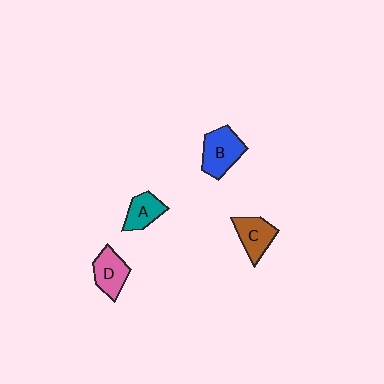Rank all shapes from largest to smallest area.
From largest to smallest: B (blue), C (brown), D (pink), A (teal).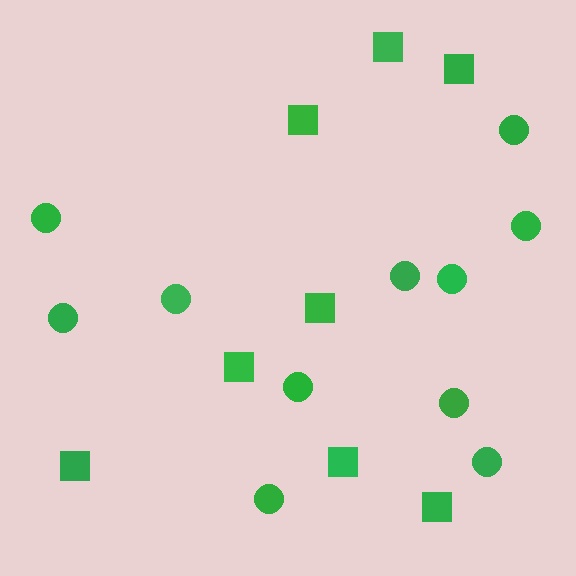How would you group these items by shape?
There are 2 groups: one group of squares (8) and one group of circles (11).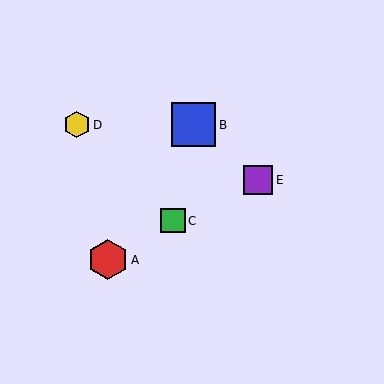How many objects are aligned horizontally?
2 objects (B, D) are aligned horizontally.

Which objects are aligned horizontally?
Objects B, D are aligned horizontally.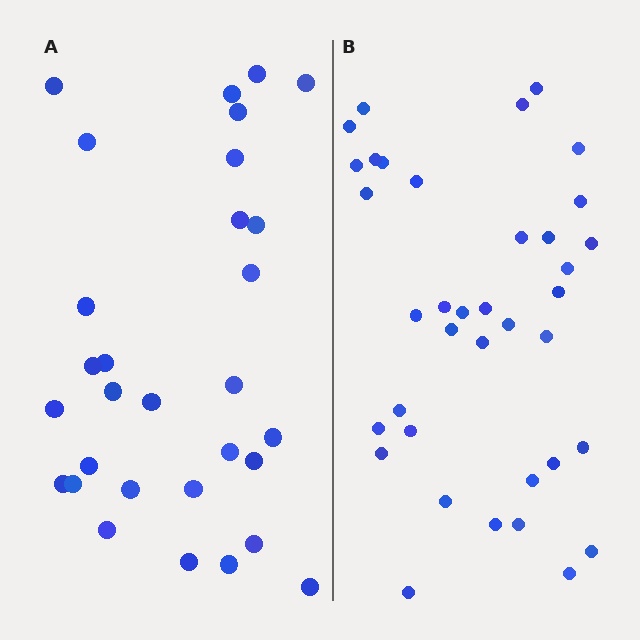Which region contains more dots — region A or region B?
Region B (the right region) has more dots.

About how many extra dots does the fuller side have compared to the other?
Region B has roughly 8 or so more dots than region A.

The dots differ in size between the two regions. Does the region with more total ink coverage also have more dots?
No. Region A has more total ink coverage because its dots are larger, but region B actually contains more individual dots. Total area can be misleading — the number of items is what matters here.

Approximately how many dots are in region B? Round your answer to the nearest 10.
About 40 dots. (The exact count is 37, which rounds to 40.)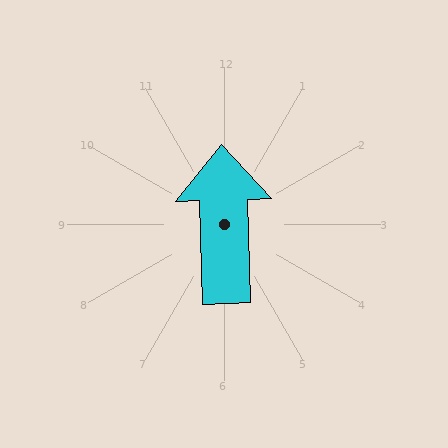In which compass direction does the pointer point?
North.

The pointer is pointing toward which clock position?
Roughly 12 o'clock.